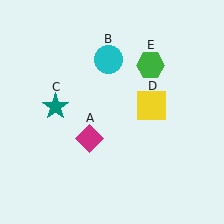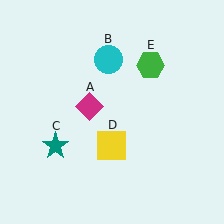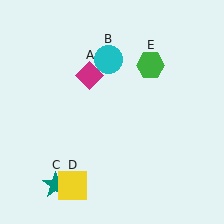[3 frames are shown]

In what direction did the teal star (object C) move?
The teal star (object C) moved down.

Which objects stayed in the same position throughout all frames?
Cyan circle (object B) and green hexagon (object E) remained stationary.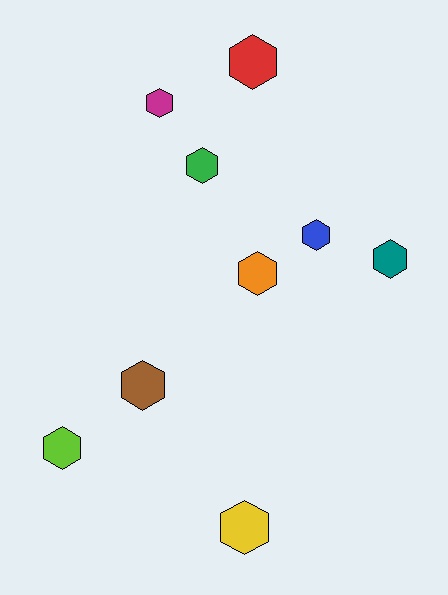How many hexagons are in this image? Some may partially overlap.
There are 9 hexagons.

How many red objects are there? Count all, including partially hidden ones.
There is 1 red object.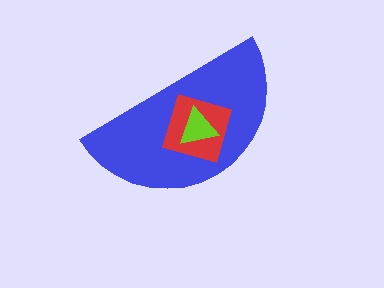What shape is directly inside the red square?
The lime triangle.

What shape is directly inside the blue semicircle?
The red square.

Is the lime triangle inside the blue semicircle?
Yes.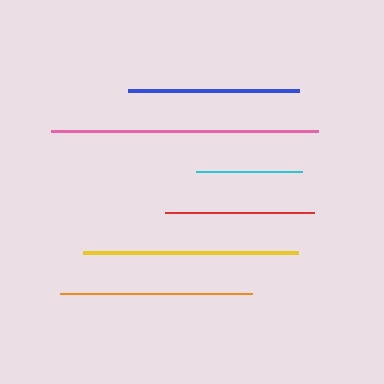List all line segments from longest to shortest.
From longest to shortest: pink, yellow, orange, blue, red, cyan.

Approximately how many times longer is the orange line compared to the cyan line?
The orange line is approximately 1.8 times the length of the cyan line.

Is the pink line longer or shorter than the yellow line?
The pink line is longer than the yellow line.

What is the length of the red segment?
The red segment is approximately 148 pixels long.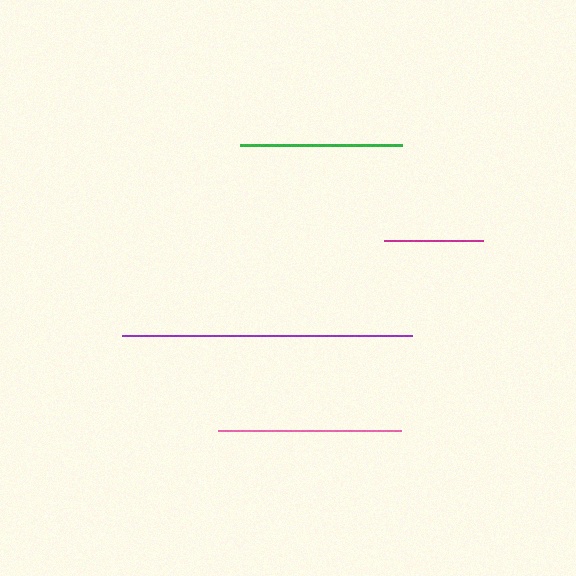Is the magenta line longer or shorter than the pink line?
The pink line is longer than the magenta line.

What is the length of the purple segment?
The purple segment is approximately 290 pixels long.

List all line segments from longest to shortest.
From longest to shortest: purple, pink, green, magenta.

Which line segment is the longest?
The purple line is the longest at approximately 290 pixels.